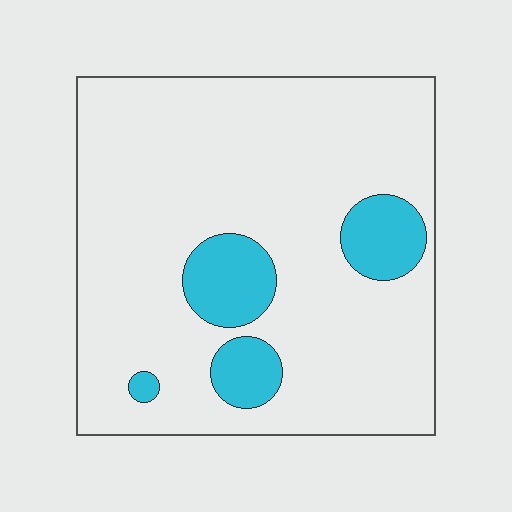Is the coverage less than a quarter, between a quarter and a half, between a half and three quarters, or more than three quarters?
Less than a quarter.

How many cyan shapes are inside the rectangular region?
4.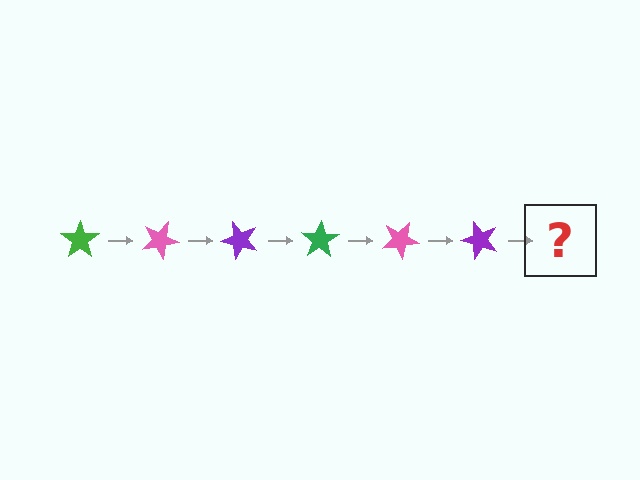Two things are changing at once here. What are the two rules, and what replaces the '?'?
The two rules are that it rotates 25 degrees each step and the color cycles through green, pink, and purple. The '?' should be a green star, rotated 150 degrees from the start.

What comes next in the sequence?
The next element should be a green star, rotated 150 degrees from the start.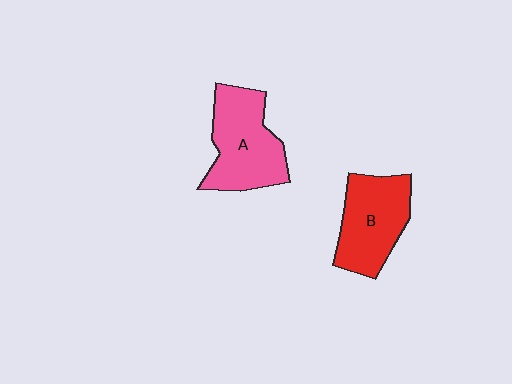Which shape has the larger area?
Shape A (pink).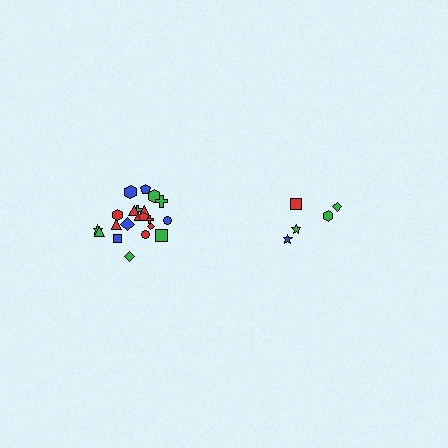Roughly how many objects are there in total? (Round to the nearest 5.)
Roughly 25 objects in total.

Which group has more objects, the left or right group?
The left group.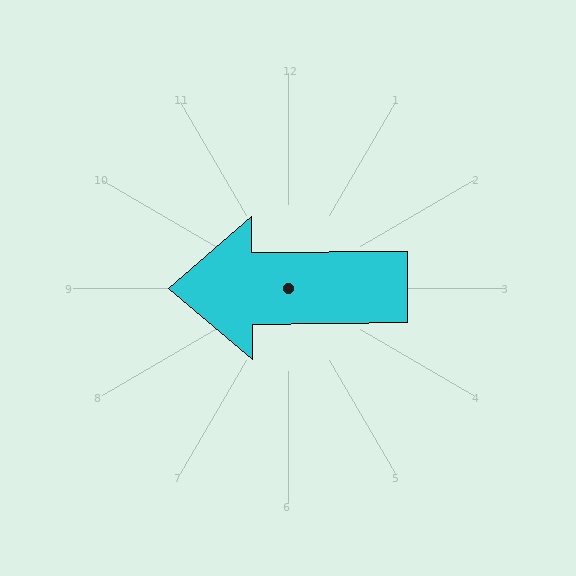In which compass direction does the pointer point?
West.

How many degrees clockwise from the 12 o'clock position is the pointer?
Approximately 270 degrees.